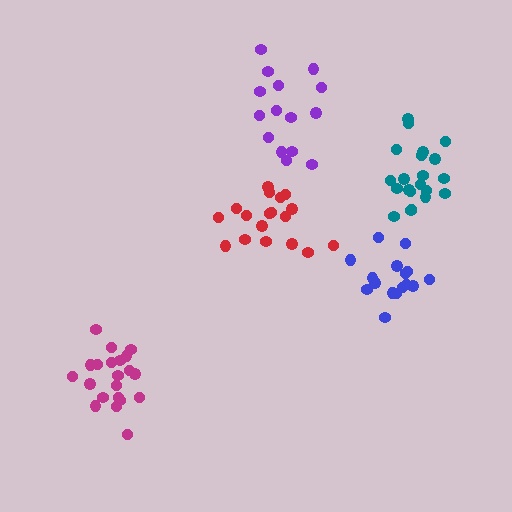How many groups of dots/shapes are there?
There are 5 groups.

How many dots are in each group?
Group 1: 21 dots, Group 2: 15 dots, Group 3: 18 dots, Group 4: 21 dots, Group 5: 16 dots (91 total).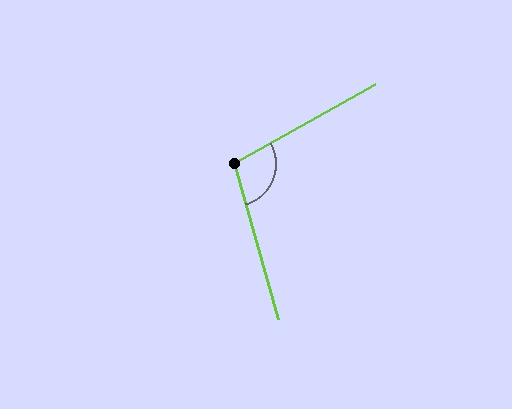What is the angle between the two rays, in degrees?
Approximately 104 degrees.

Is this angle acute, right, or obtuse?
It is obtuse.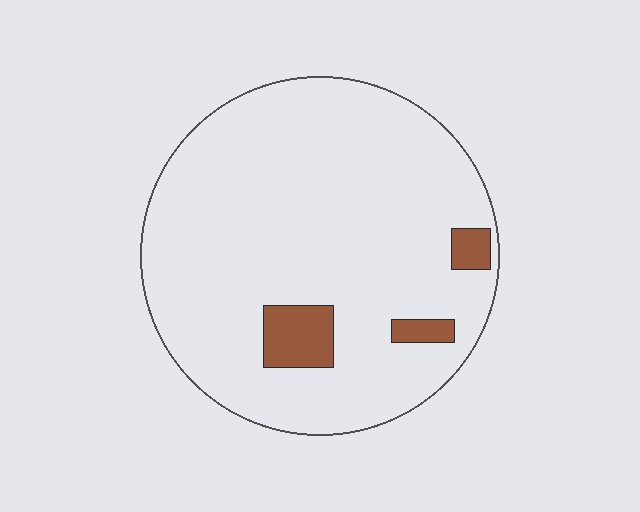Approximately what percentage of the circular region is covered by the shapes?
Approximately 10%.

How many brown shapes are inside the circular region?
3.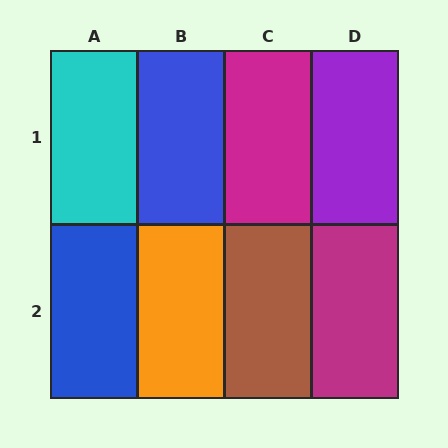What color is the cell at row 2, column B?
Orange.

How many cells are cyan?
1 cell is cyan.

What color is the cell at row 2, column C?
Brown.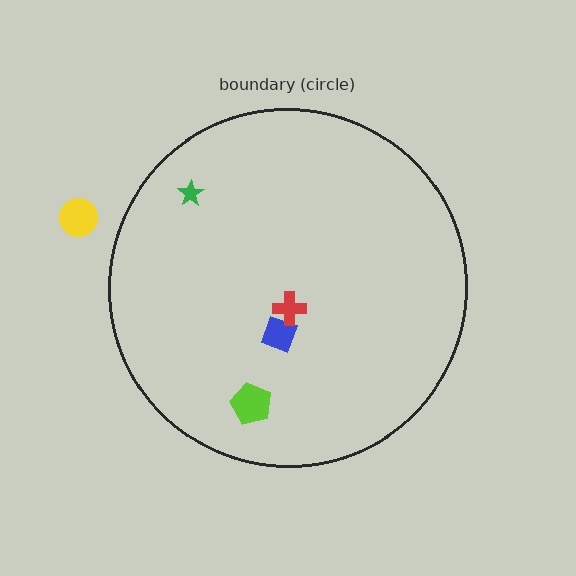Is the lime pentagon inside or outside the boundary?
Inside.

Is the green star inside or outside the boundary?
Inside.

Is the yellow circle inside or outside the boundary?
Outside.